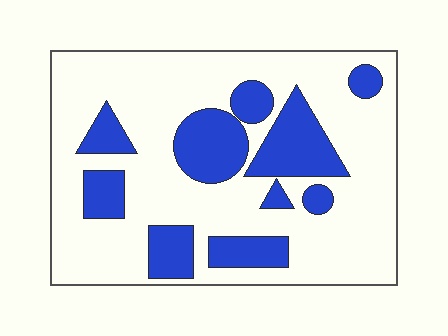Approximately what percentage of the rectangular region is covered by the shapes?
Approximately 25%.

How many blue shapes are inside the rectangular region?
10.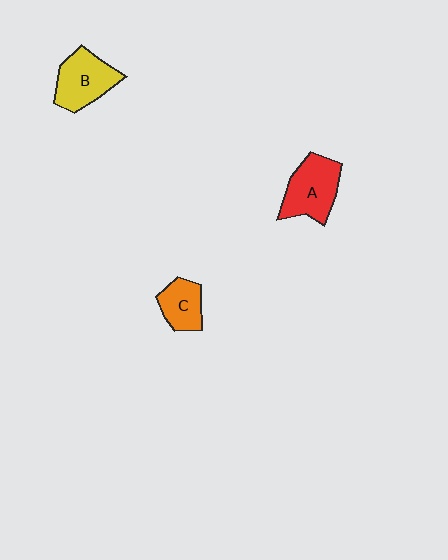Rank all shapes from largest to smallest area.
From largest to smallest: A (red), B (yellow), C (orange).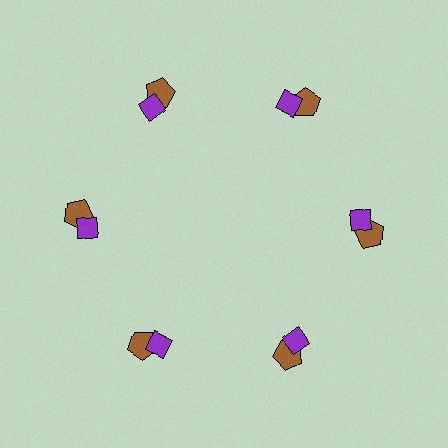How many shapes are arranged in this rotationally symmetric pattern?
There are 12 shapes, arranged in 6 groups of 2.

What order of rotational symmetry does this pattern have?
This pattern has 6-fold rotational symmetry.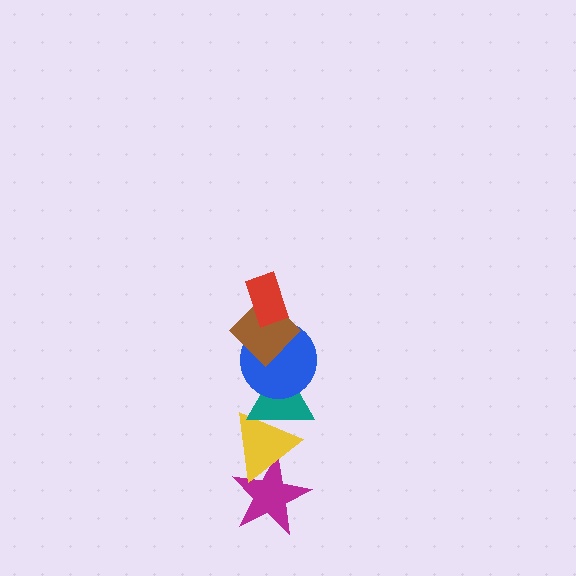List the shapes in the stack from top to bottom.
From top to bottom: the red rectangle, the brown diamond, the blue circle, the teal triangle, the yellow triangle, the magenta star.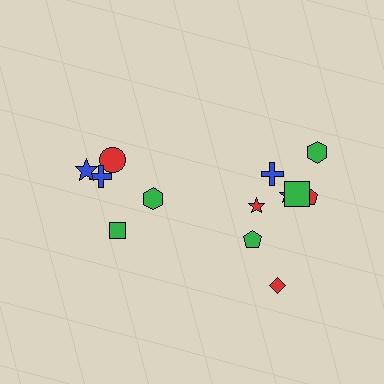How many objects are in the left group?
There are 5 objects.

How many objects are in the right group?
There are 8 objects.